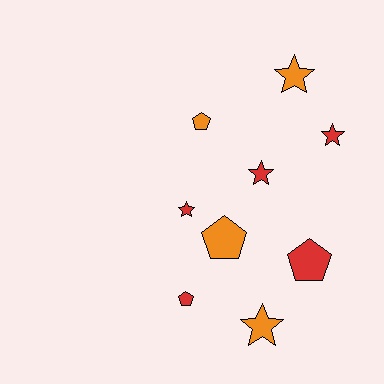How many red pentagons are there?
There are 2 red pentagons.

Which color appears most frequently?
Red, with 5 objects.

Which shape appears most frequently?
Star, with 5 objects.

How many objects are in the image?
There are 9 objects.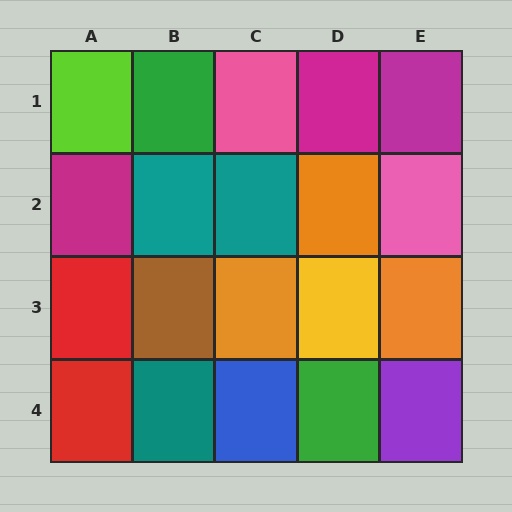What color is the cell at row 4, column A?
Red.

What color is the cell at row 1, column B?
Green.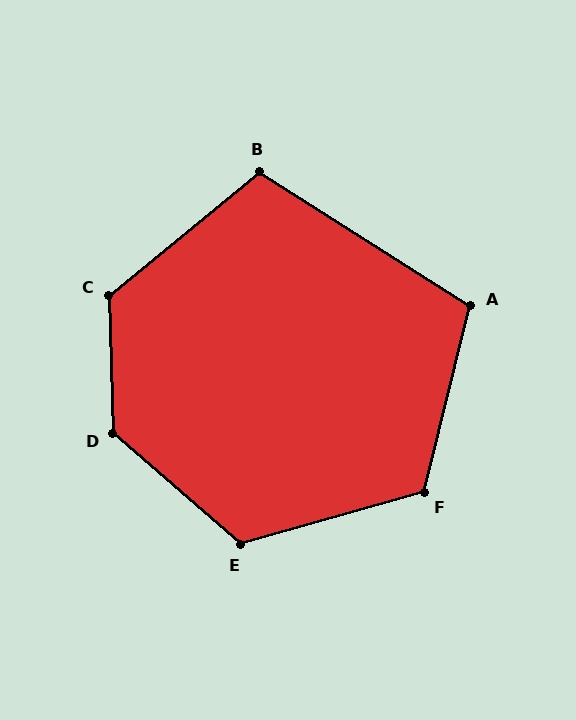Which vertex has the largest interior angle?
D, at approximately 132 degrees.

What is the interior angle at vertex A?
Approximately 109 degrees (obtuse).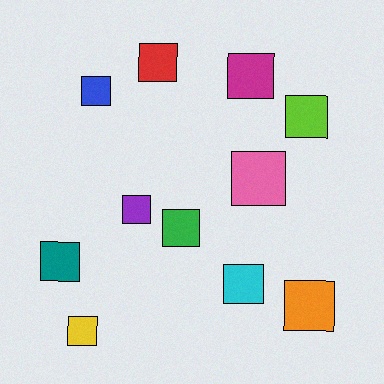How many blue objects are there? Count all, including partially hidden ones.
There is 1 blue object.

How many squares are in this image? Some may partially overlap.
There are 11 squares.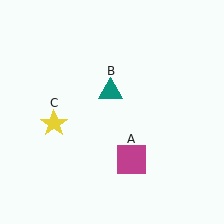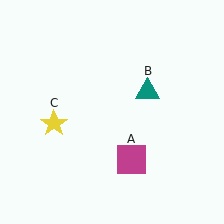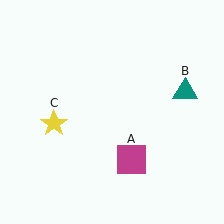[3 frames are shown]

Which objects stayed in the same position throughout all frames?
Magenta square (object A) and yellow star (object C) remained stationary.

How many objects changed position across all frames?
1 object changed position: teal triangle (object B).